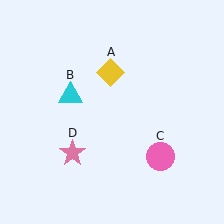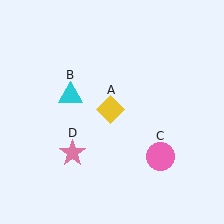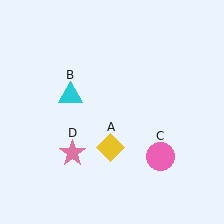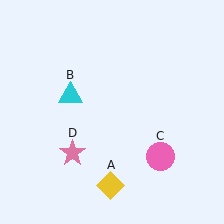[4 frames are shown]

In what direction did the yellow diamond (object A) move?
The yellow diamond (object A) moved down.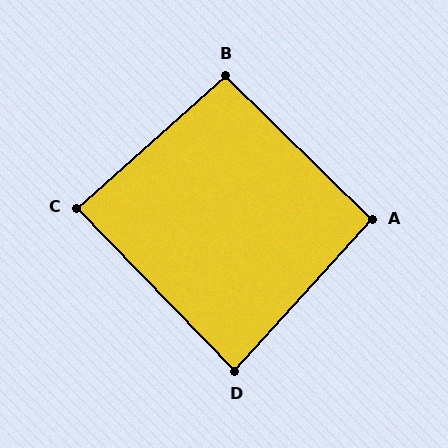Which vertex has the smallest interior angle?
D, at approximately 86 degrees.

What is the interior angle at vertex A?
Approximately 92 degrees (approximately right).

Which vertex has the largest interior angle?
B, at approximately 94 degrees.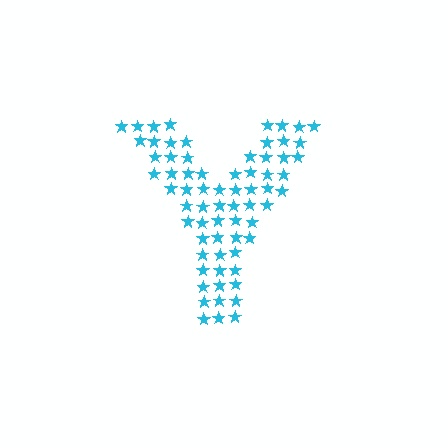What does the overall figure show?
The overall figure shows the letter Y.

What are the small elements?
The small elements are stars.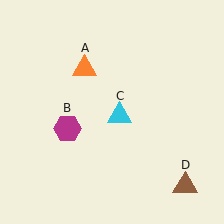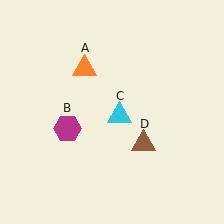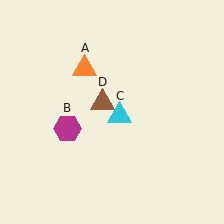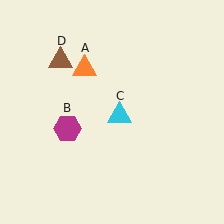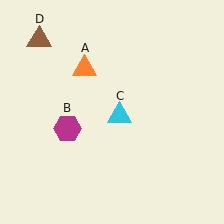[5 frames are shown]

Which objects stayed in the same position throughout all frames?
Orange triangle (object A) and magenta hexagon (object B) and cyan triangle (object C) remained stationary.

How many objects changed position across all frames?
1 object changed position: brown triangle (object D).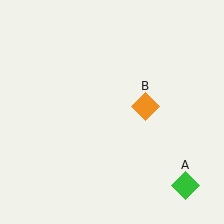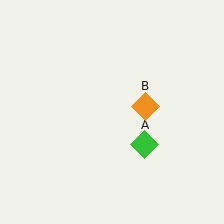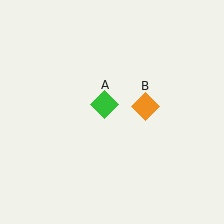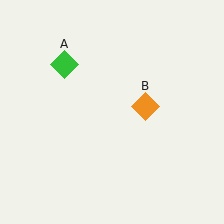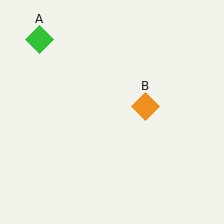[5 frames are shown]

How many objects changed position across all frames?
1 object changed position: green diamond (object A).